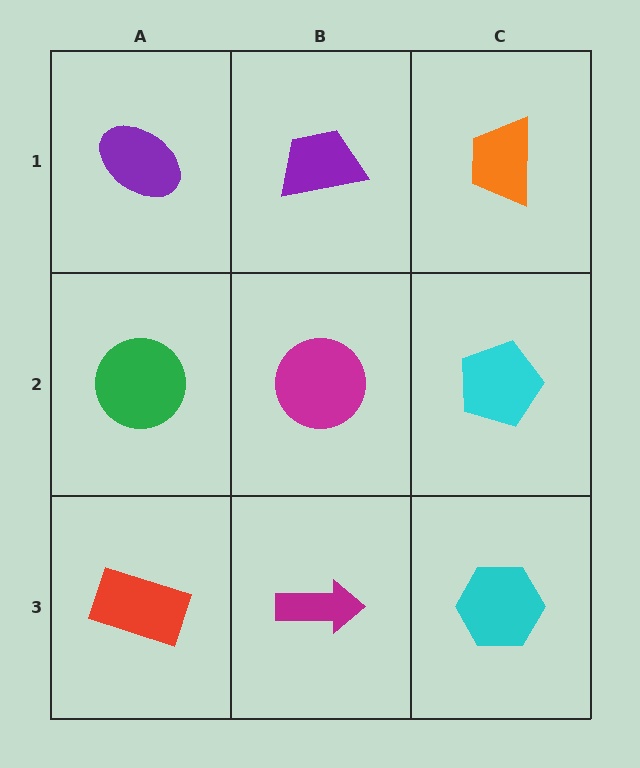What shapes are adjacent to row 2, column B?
A purple trapezoid (row 1, column B), a magenta arrow (row 3, column B), a green circle (row 2, column A), a cyan pentagon (row 2, column C).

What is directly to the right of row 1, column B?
An orange trapezoid.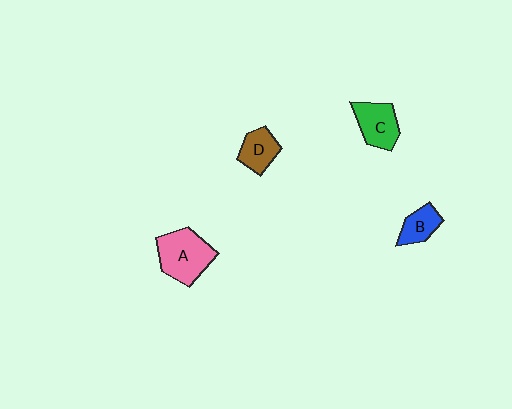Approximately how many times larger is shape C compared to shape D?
Approximately 1.2 times.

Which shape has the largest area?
Shape A (pink).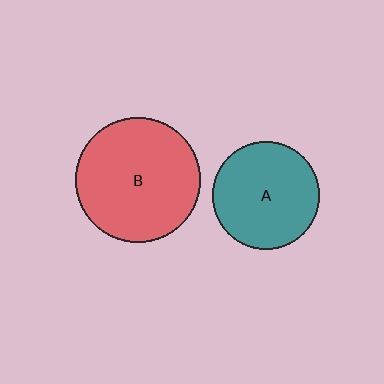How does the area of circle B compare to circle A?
Approximately 1.3 times.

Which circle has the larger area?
Circle B (red).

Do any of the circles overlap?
No, none of the circles overlap.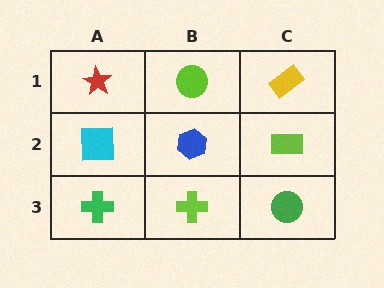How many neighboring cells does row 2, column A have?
3.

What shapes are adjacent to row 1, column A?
A cyan square (row 2, column A), a lime circle (row 1, column B).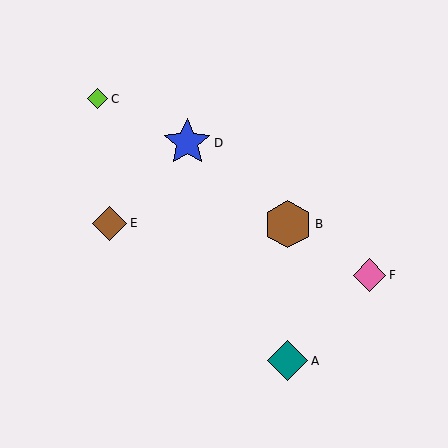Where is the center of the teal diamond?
The center of the teal diamond is at (288, 361).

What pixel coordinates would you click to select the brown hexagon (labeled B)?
Click at (288, 224) to select the brown hexagon B.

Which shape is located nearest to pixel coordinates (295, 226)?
The brown hexagon (labeled B) at (288, 224) is nearest to that location.